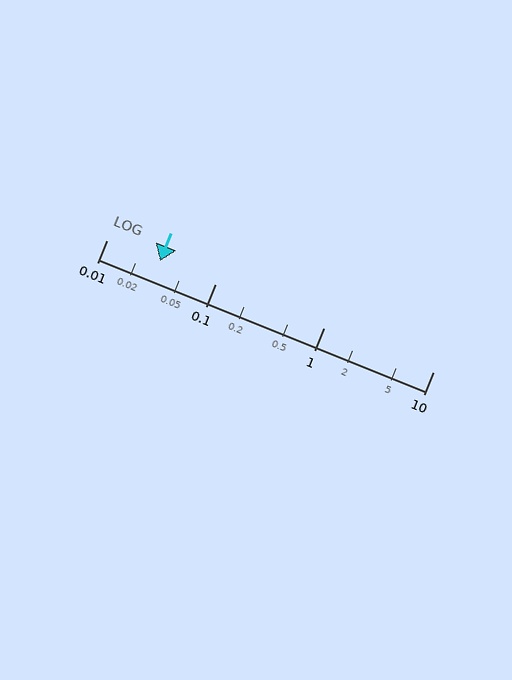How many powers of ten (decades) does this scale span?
The scale spans 3 decades, from 0.01 to 10.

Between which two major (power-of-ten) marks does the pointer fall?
The pointer is between 0.01 and 0.1.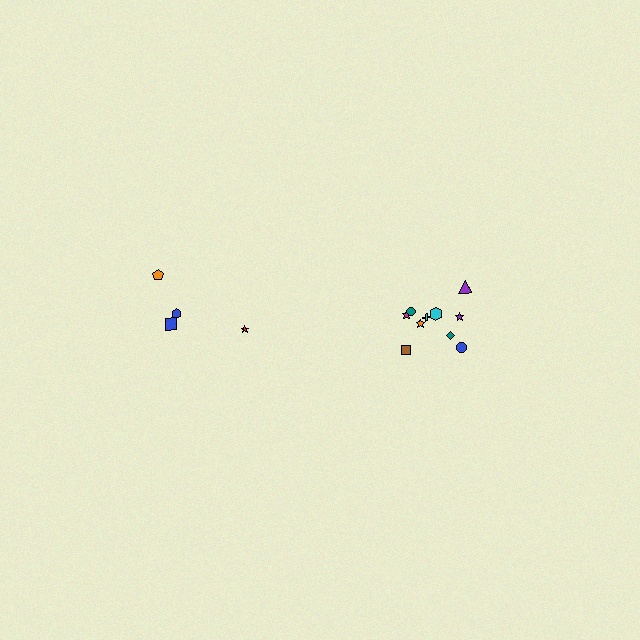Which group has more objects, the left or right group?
The right group.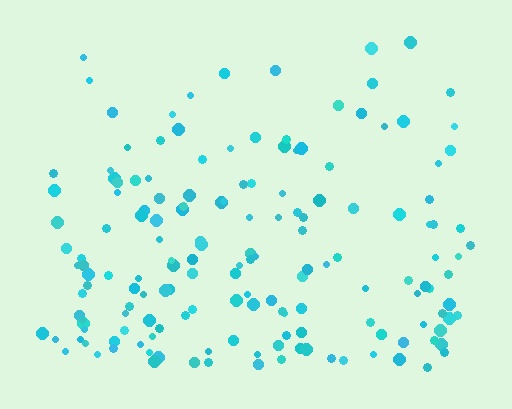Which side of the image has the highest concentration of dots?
The bottom.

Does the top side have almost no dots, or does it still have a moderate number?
Still a moderate number, just noticeably fewer than the bottom.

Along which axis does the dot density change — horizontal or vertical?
Vertical.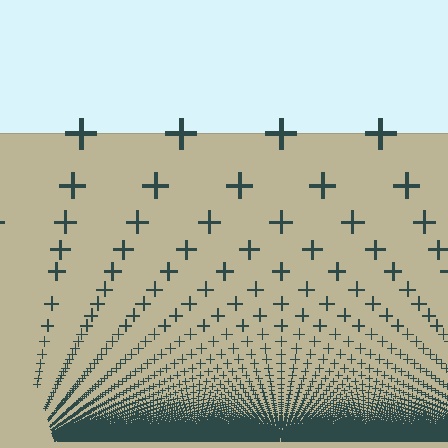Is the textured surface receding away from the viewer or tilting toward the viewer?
The surface appears to tilt toward the viewer. Texture elements get larger and sparser toward the top.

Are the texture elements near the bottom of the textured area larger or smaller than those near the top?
Smaller. The gradient is inverted — elements near the bottom are smaller and denser.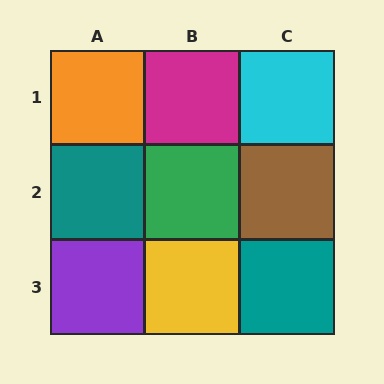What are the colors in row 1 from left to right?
Orange, magenta, cyan.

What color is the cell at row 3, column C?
Teal.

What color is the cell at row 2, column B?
Green.